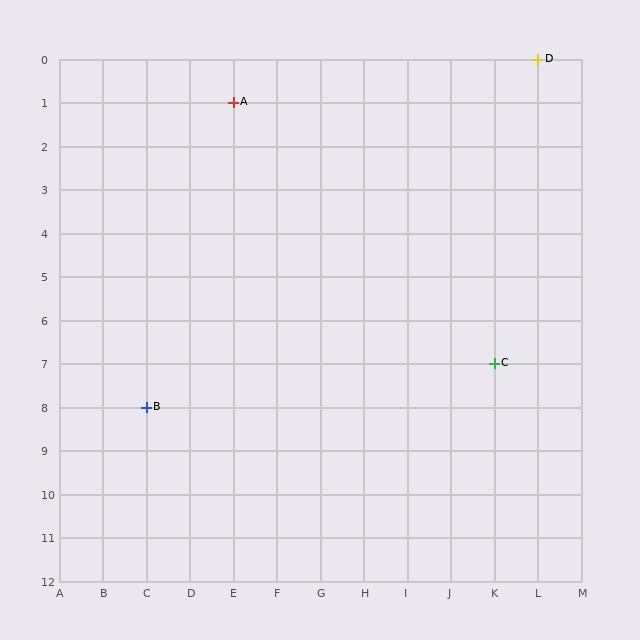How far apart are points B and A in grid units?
Points B and A are 2 columns and 7 rows apart (about 7.3 grid units diagonally).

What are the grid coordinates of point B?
Point B is at grid coordinates (C, 8).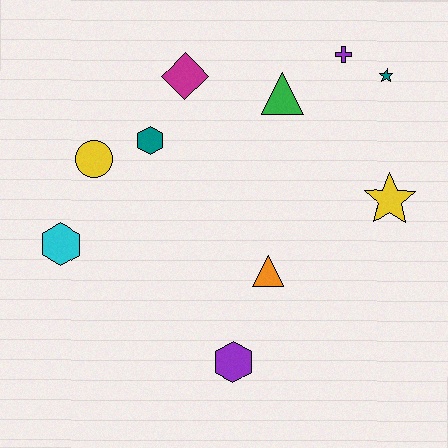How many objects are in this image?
There are 10 objects.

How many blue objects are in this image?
There are no blue objects.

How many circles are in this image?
There is 1 circle.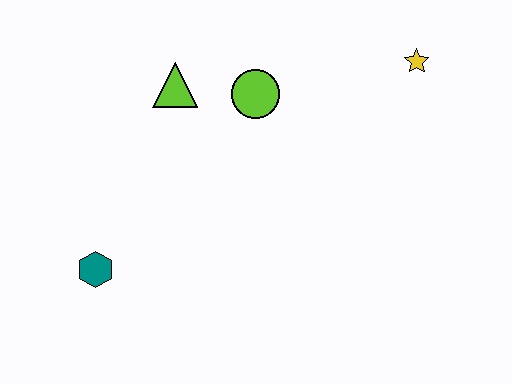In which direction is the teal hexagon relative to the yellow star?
The teal hexagon is to the left of the yellow star.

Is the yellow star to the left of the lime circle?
No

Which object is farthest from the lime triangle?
The yellow star is farthest from the lime triangle.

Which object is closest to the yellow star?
The lime circle is closest to the yellow star.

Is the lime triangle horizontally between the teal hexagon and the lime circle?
Yes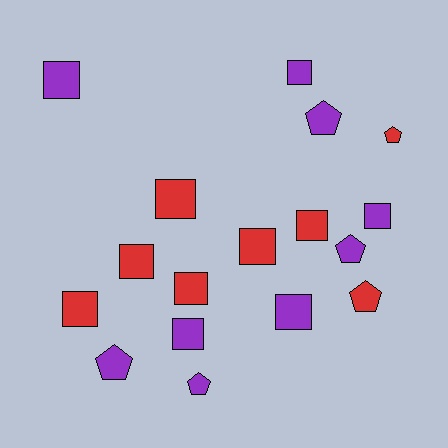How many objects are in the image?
There are 17 objects.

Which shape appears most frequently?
Square, with 11 objects.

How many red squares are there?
There are 6 red squares.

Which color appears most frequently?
Purple, with 9 objects.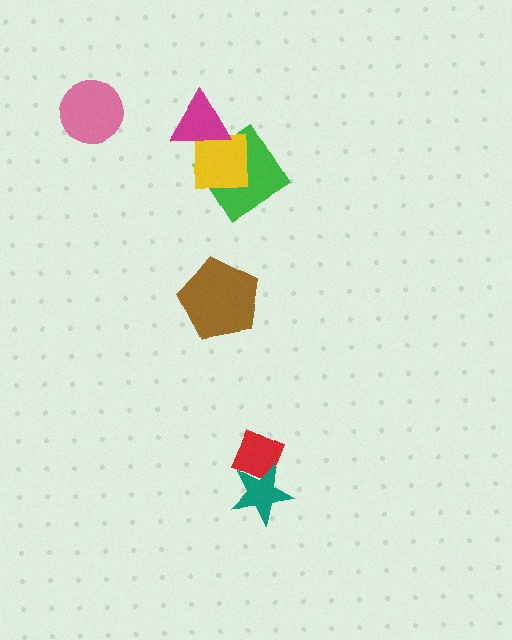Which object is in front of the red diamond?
The teal star is in front of the red diamond.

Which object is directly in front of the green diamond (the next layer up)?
The yellow square is directly in front of the green diamond.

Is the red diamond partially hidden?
Yes, it is partially covered by another shape.